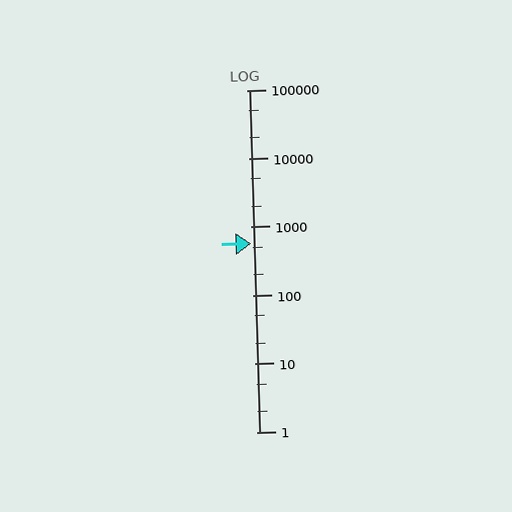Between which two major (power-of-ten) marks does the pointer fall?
The pointer is between 100 and 1000.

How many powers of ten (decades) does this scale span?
The scale spans 5 decades, from 1 to 100000.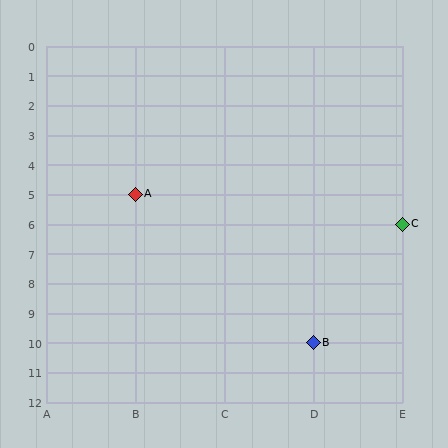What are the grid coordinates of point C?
Point C is at grid coordinates (E, 6).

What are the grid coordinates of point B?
Point B is at grid coordinates (D, 10).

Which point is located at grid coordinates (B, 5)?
Point A is at (B, 5).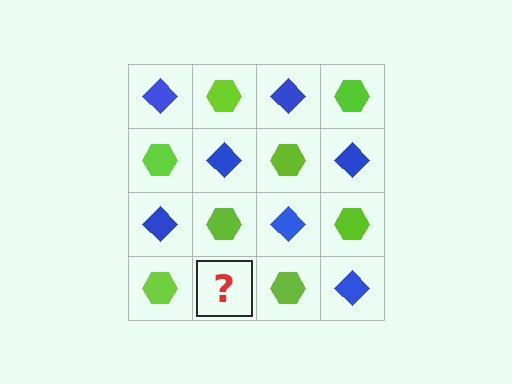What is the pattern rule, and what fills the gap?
The rule is that it alternates blue diamond and lime hexagon in a checkerboard pattern. The gap should be filled with a blue diamond.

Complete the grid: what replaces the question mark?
The question mark should be replaced with a blue diamond.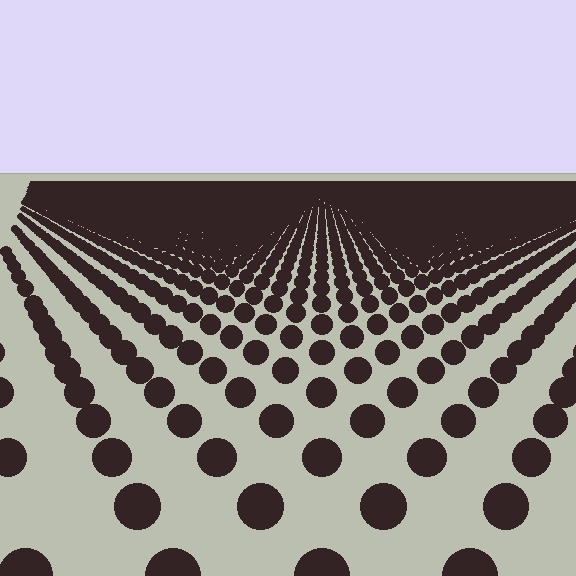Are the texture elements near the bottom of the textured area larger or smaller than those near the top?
Larger. Near the bottom, elements are closer to the viewer and appear at a bigger on-screen size.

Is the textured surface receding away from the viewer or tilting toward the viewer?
The surface is receding away from the viewer. Texture elements get smaller and denser toward the top.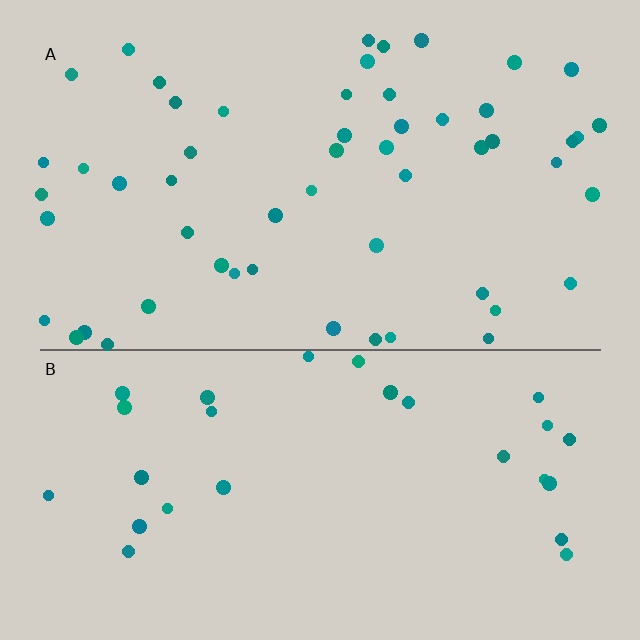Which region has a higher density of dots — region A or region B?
A (the top).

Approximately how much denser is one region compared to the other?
Approximately 1.9× — region A over region B.